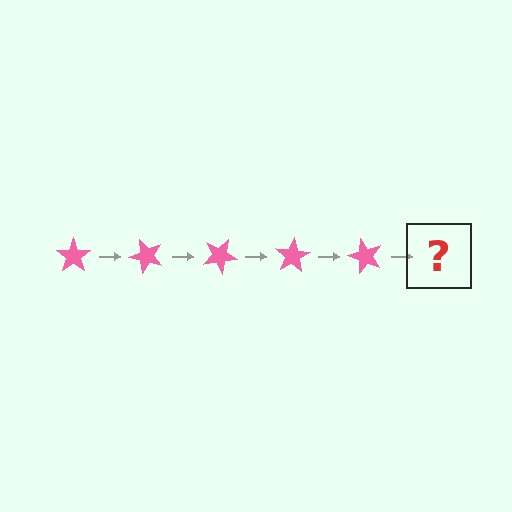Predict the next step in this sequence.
The next step is a pink star rotated 250 degrees.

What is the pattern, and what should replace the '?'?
The pattern is that the star rotates 50 degrees each step. The '?' should be a pink star rotated 250 degrees.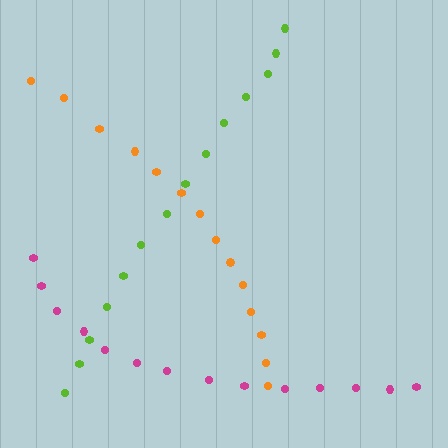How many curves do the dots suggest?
There are 3 distinct paths.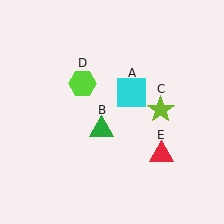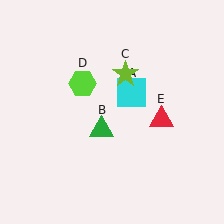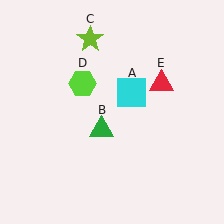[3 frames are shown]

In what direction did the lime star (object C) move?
The lime star (object C) moved up and to the left.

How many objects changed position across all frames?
2 objects changed position: lime star (object C), red triangle (object E).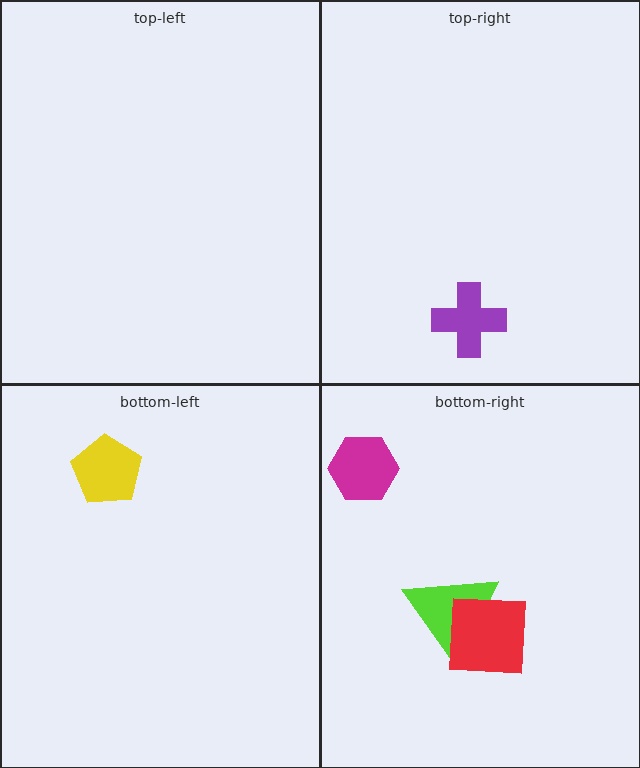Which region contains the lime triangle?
The bottom-right region.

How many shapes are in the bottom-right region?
3.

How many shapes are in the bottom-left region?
1.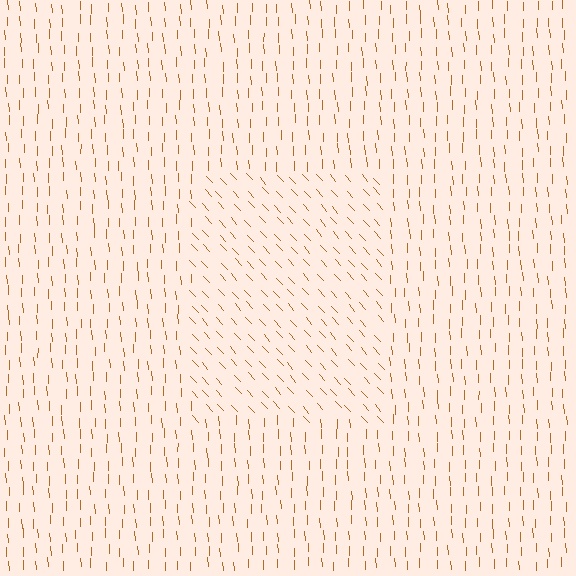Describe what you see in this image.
The image is filled with small brown line segments. A rectangle region in the image has lines oriented differently from the surrounding lines, creating a visible texture boundary.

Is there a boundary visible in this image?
Yes, there is a texture boundary formed by a change in line orientation.